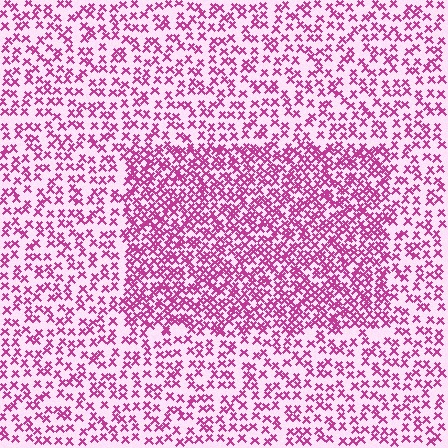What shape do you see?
I see a rectangle.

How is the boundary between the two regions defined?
The boundary is defined by a change in element density (approximately 1.9x ratio). All elements are the same color, size, and shape.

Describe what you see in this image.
The image contains small magenta elements arranged at two different densities. A rectangle-shaped region is visible where the elements are more densely packed than the surrounding area.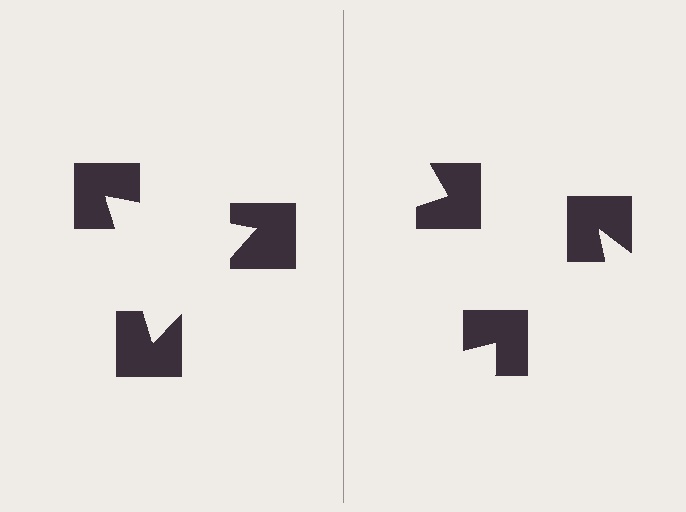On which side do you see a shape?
An illusory triangle appears on the left side. On the right side the wedge cuts are rotated, so no coherent shape forms.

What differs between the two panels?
The notched squares are positioned identically on both sides; only the wedge orientations differ. On the left they align to a triangle; on the right they are misaligned.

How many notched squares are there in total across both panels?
6 — 3 on each side.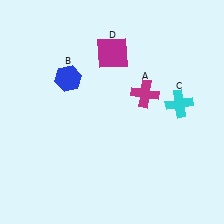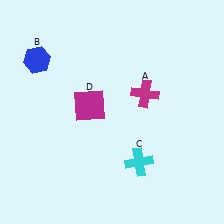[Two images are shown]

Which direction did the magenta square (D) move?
The magenta square (D) moved down.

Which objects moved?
The objects that moved are: the blue hexagon (B), the cyan cross (C), the magenta square (D).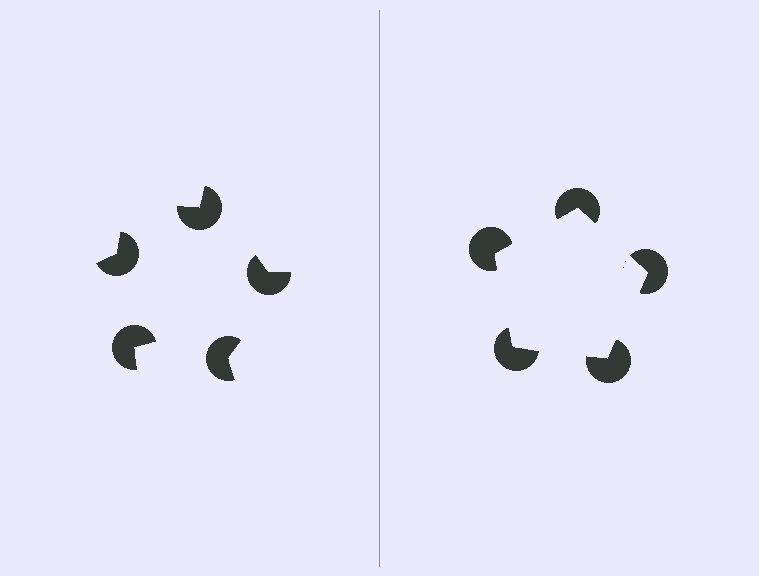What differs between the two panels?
The pac-man discs are positioned identically on both sides; only the wedge orientations differ. On the right they align to a pentagon; on the left they are misaligned.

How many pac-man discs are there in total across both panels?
10 — 5 on each side.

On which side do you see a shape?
An illusory pentagon appears on the right side. On the left side the wedge cuts are rotated, so no coherent shape forms.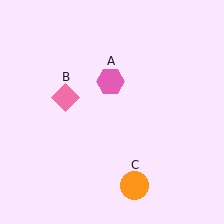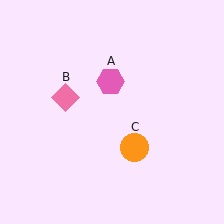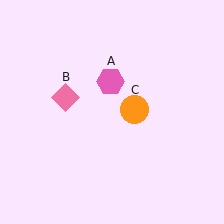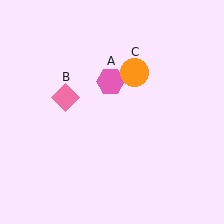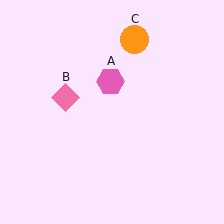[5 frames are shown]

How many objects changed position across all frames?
1 object changed position: orange circle (object C).